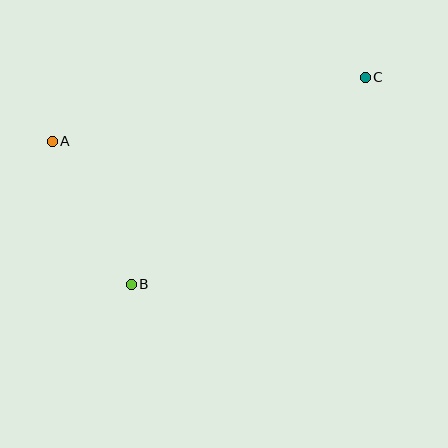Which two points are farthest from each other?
Points A and C are farthest from each other.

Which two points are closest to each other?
Points A and B are closest to each other.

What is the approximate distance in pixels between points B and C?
The distance between B and C is approximately 312 pixels.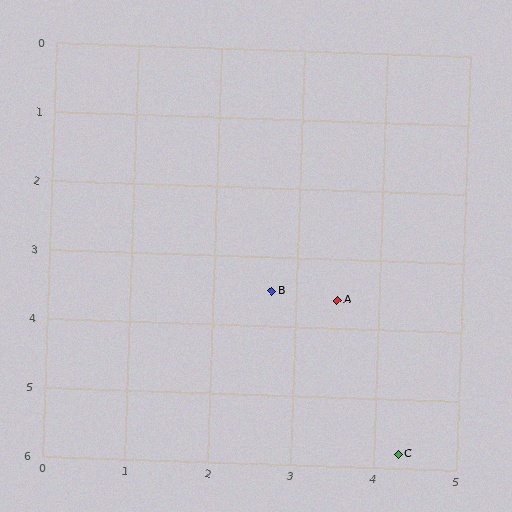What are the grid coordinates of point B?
Point B is at approximately (2.7, 3.5).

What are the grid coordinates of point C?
Point C is at approximately (4.3, 5.8).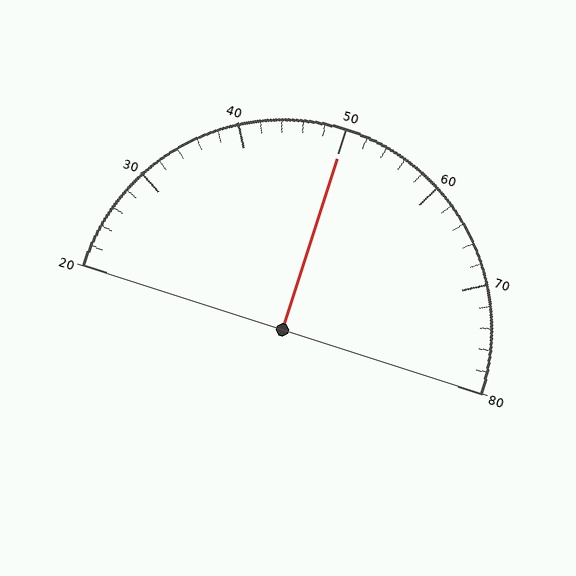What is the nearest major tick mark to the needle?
The nearest major tick mark is 50.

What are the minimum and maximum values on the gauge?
The gauge ranges from 20 to 80.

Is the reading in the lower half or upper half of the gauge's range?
The reading is in the upper half of the range (20 to 80).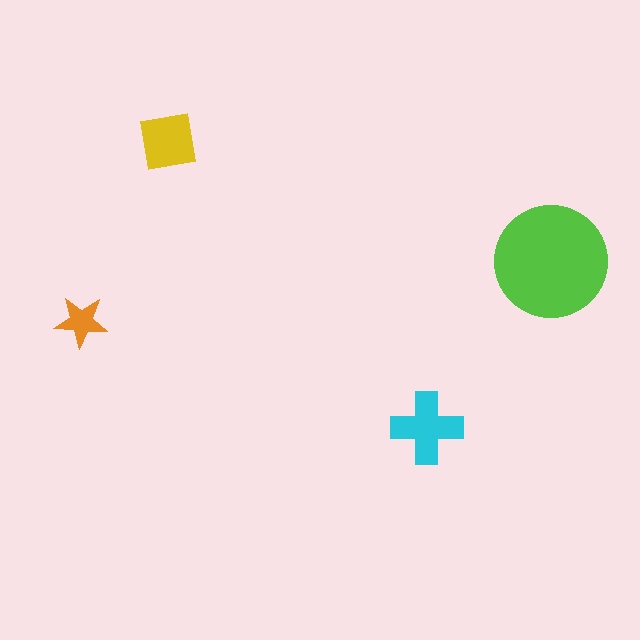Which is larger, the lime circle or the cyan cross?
The lime circle.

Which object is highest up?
The yellow square is topmost.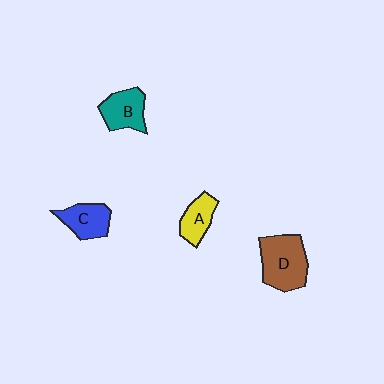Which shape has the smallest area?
Shape A (yellow).